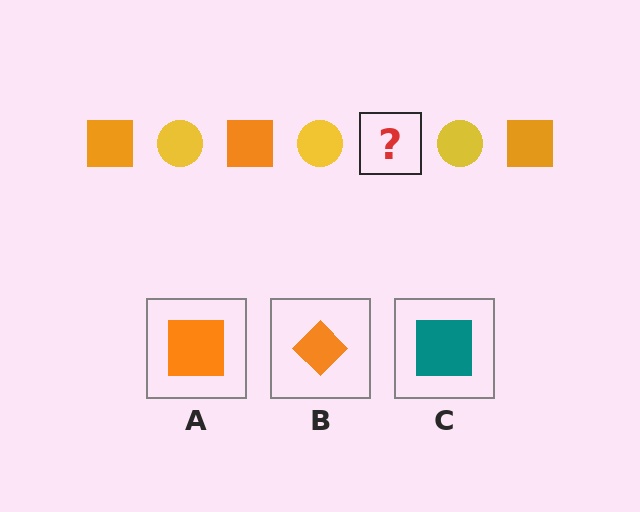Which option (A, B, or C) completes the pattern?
A.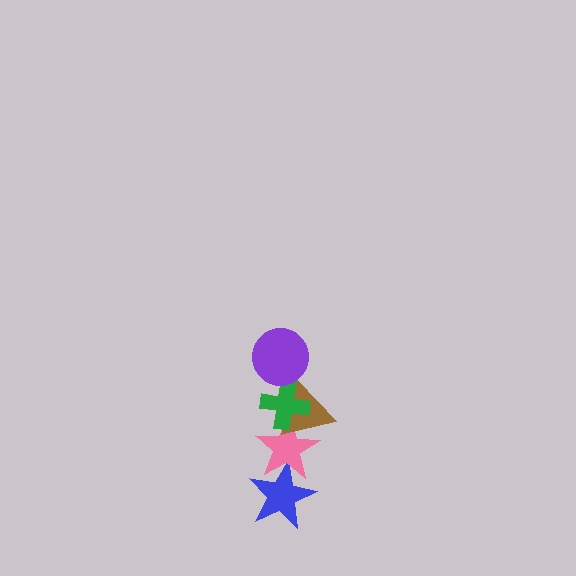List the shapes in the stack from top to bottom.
From top to bottom: the purple circle, the green cross, the brown triangle, the pink star, the blue star.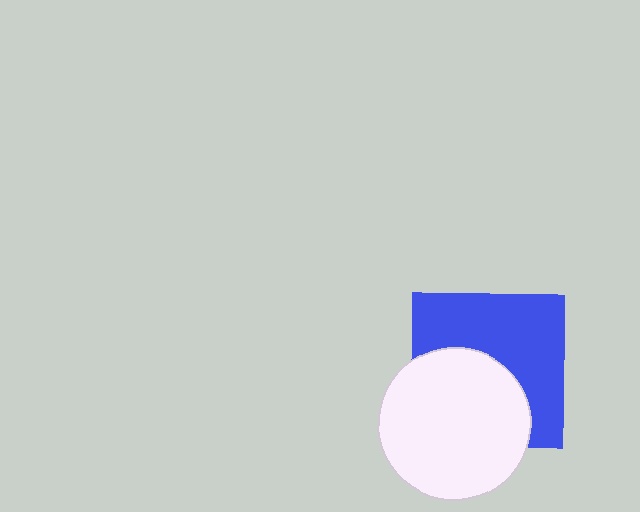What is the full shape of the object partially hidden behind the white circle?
The partially hidden object is a blue square.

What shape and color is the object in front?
The object in front is a white circle.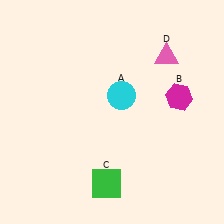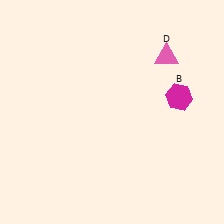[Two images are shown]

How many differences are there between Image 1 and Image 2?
There are 2 differences between the two images.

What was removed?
The cyan circle (A), the green square (C) were removed in Image 2.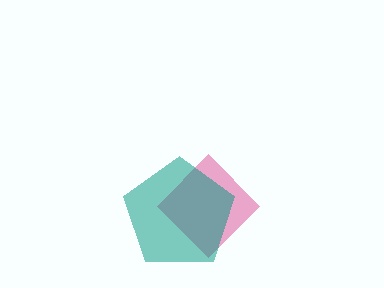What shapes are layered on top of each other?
The layered shapes are: a magenta diamond, a teal pentagon.